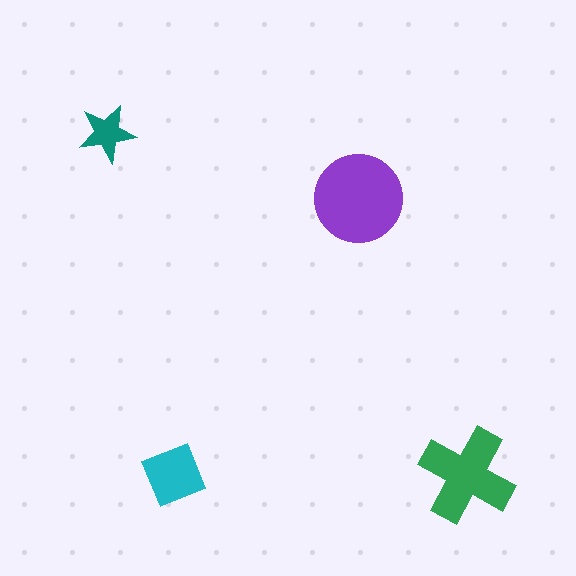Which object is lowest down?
The green cross is bottommost.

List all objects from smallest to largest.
The teal star, the cyan diamond, the green cross, the purple circle.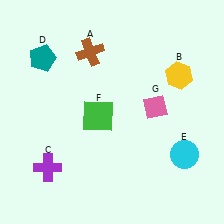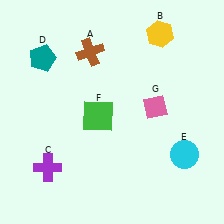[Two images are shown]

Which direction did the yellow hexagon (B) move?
The yellow hexagon (B) moved up.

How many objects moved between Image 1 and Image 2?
1 object moved between the two images.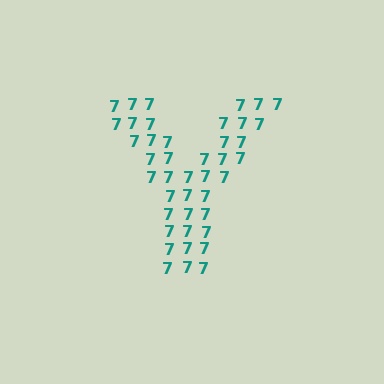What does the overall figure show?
The overall figure shows the letter Y.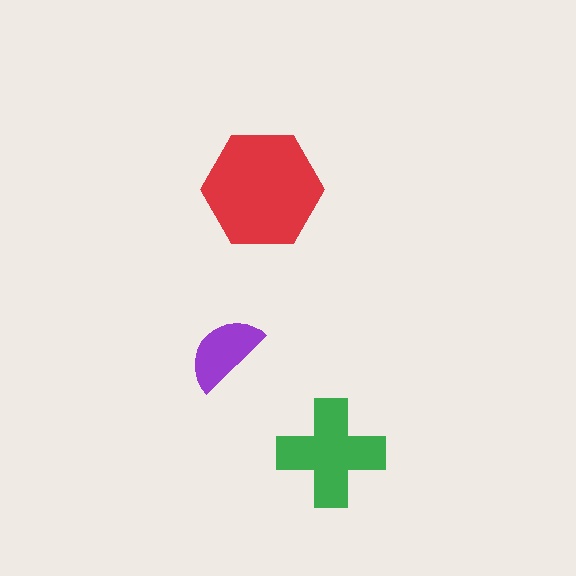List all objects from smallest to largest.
The purple semicircle, the green cross, the red hexagon.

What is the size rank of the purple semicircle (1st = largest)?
3rd.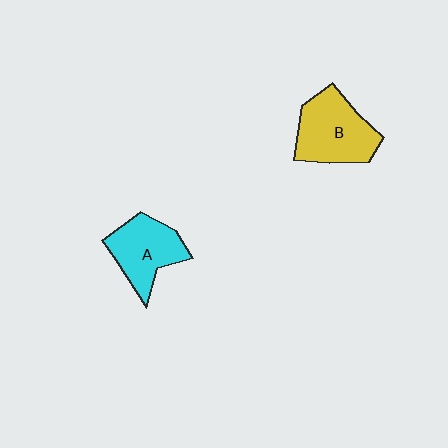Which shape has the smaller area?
Shape A (cyan).